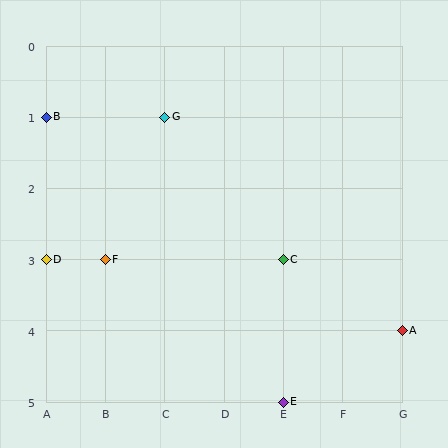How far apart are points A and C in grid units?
Points A and C are 2 columns and 1 row apart (about 2.2 grid units diagonally).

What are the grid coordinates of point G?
Point G is at grid coordinates (C, 1).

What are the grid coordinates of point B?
Point B is at grid coordinates (A, 1).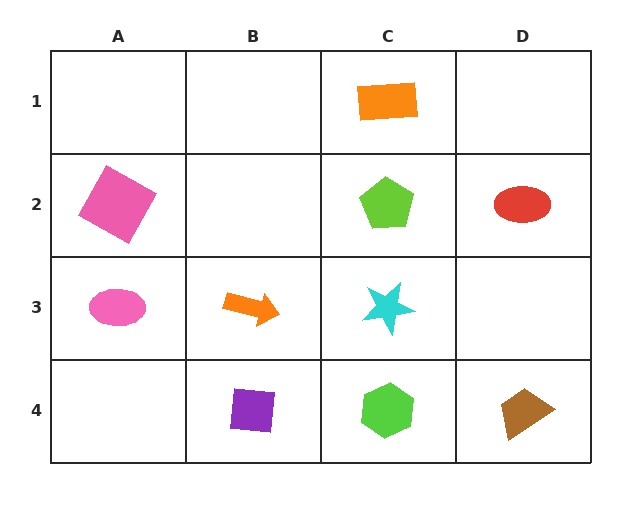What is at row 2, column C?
A lime pentagon.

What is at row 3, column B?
An orange arrow.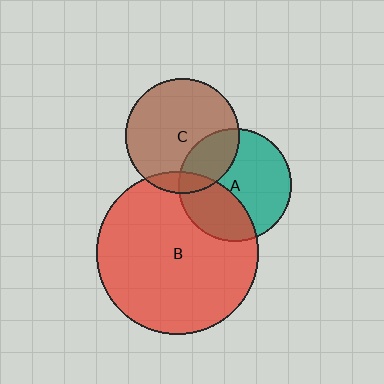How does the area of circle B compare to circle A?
Approximately 2.1 times.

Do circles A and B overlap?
Yes.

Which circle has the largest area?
Circle B (red).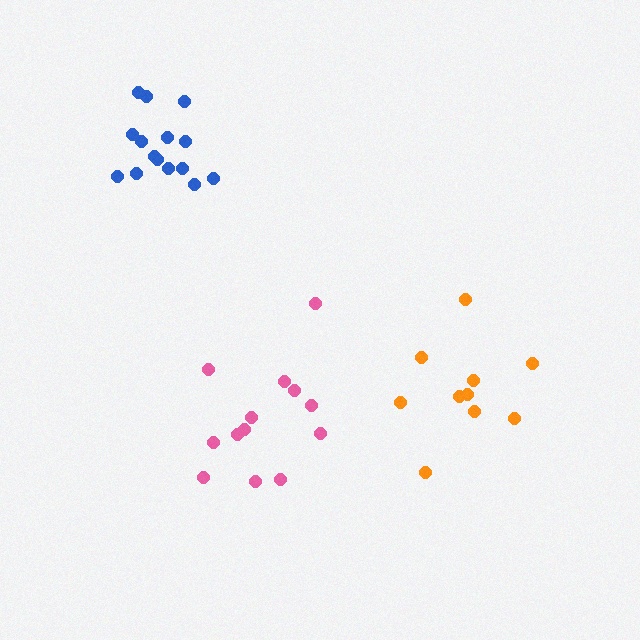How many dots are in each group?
Group 1: 13 dots, Group 2: 10 dots, Group 3: 15 dots (38 total).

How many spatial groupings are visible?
There are 3 spatial groupings.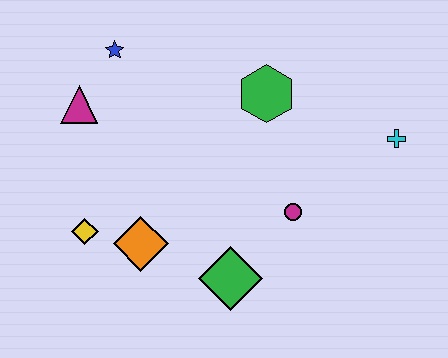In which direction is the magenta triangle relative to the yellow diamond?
The magenta triangle is above the yellow diamond.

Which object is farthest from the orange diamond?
The cyan cross is farthest from the orange diamond.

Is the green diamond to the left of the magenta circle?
Yes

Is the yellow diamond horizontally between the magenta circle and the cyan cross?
No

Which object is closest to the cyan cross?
The magenta circle is closest to the cyan cross.